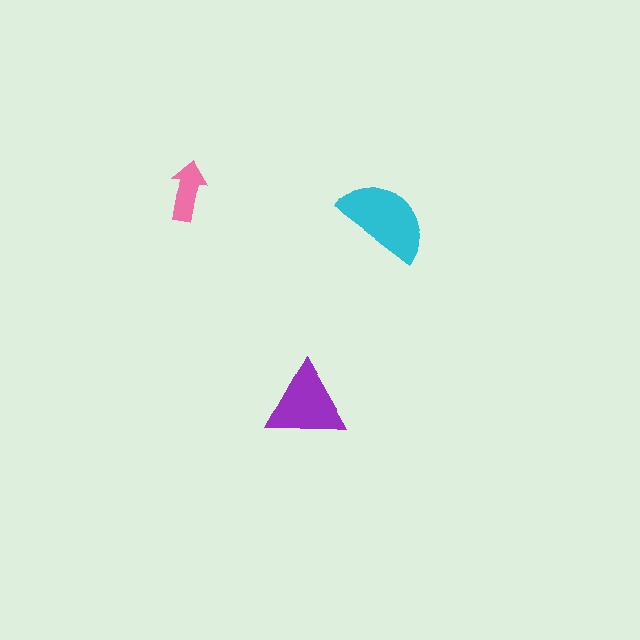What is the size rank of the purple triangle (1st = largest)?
2nd.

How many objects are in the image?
There are 3 objects in the image.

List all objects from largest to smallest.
The cyan semicircle, the purple triangle, the pink arrow.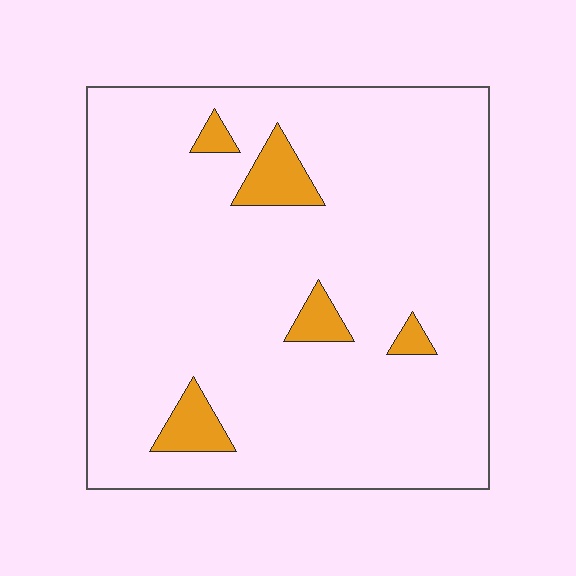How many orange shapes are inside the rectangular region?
5.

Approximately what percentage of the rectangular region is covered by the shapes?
Approximately 5%.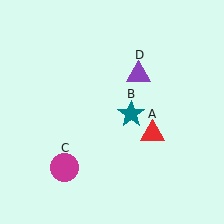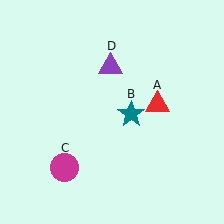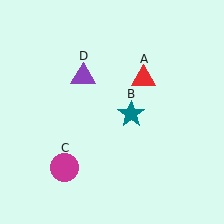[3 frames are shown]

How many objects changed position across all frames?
2 objects changed position: red triangle (object A), purple triangle (object D).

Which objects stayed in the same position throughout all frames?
Teal star (object B) and magenta circle (object C) remained stationary.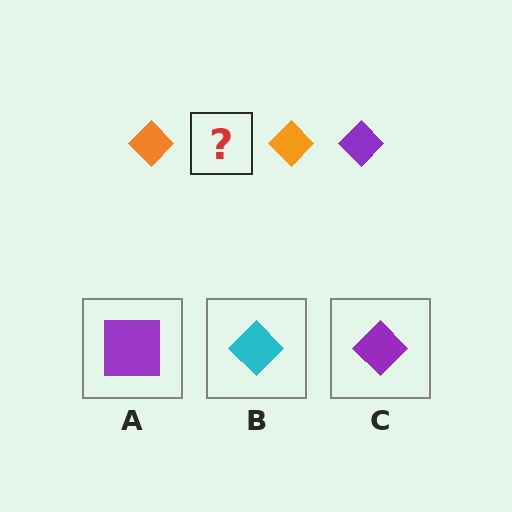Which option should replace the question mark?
Option C.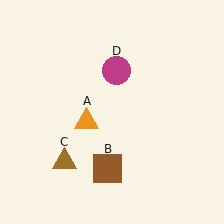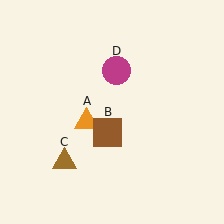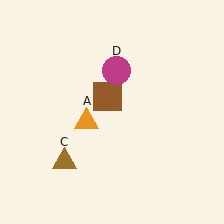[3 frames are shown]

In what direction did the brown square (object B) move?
The brown square (object B) moved up.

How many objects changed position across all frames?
1 object changed position: brown square (object B).